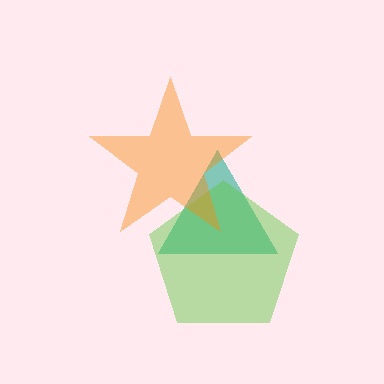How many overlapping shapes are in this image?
There are 3 overlapping shapes in the image.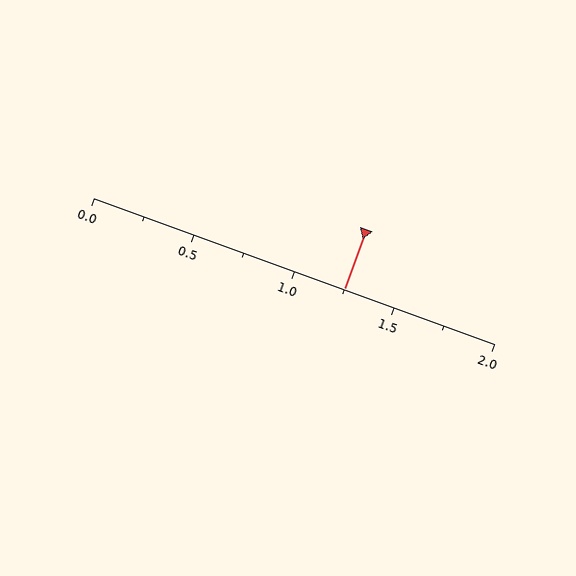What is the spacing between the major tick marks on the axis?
The major ticks are spaced 0.5 apart.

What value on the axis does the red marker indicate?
The marker indicates approximately 1.25.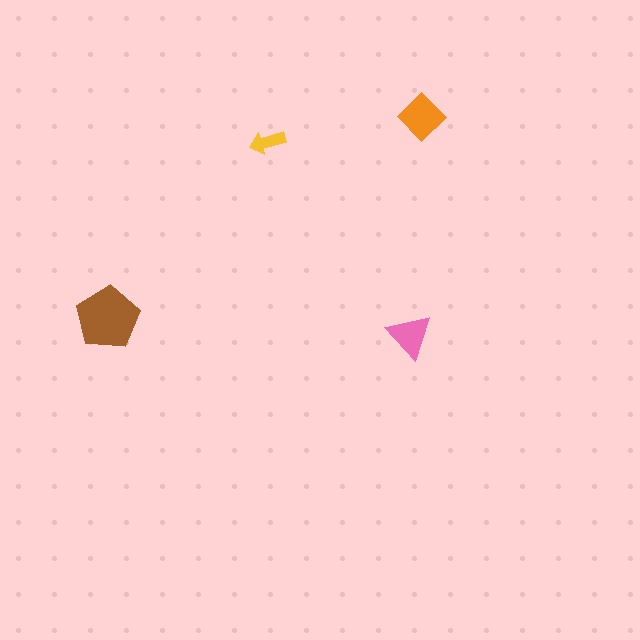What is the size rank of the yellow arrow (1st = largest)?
4th.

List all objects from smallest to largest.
The yellow arrow, the pink triangle, the orange diamond, the brown pentagon.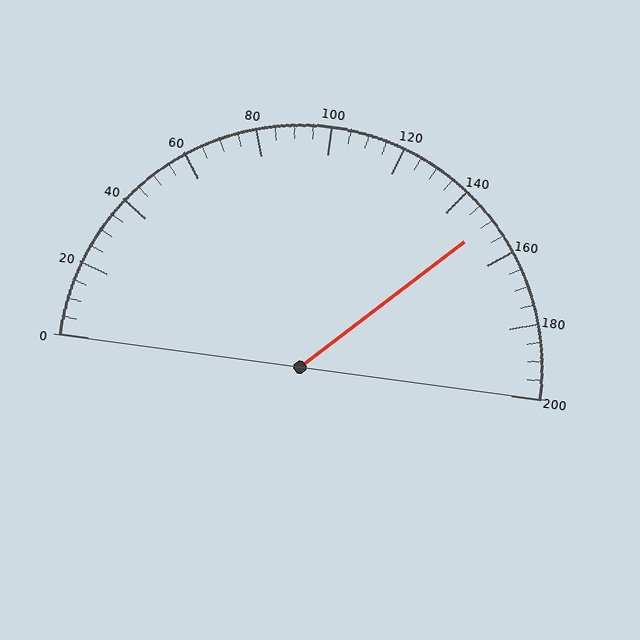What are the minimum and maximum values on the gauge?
The gauge ranges from 0 to 200.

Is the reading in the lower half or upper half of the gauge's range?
The reading is in the upper half of the range (0 to 200).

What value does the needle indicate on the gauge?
The needle indicates approximately 150.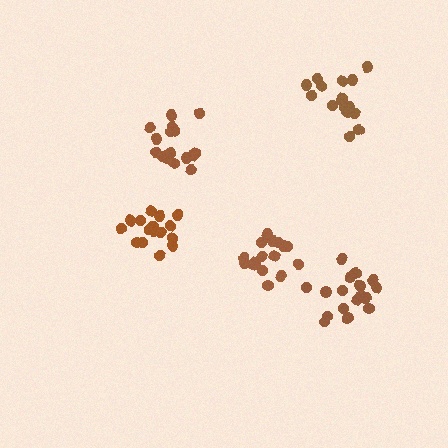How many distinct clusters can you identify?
There are 5 distinct clusters.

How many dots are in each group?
Group 1: 16 dots, Group 2: 16 dots, Group 3: 16 dots, Group 4: 16 dots, Group 5: 17 dots (81 total).